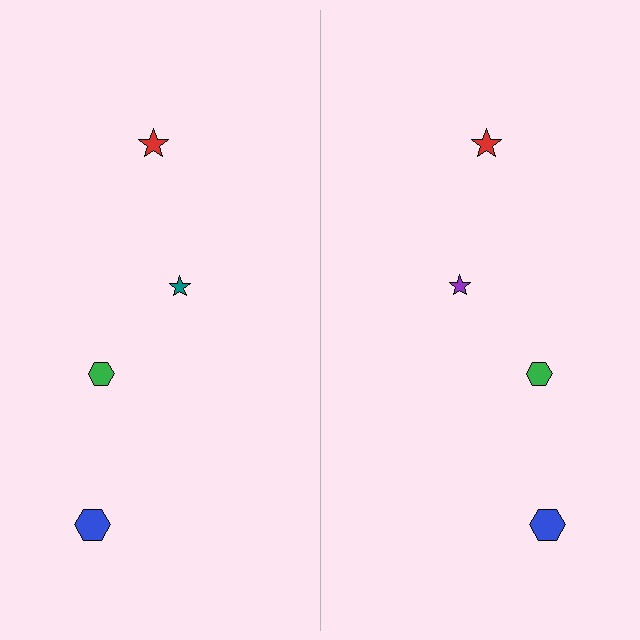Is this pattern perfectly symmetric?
No, the pattern is not perfectly symmetric. The purple star on the right side breaks the symmetry — its mirror counterpart is teal.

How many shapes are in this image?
There are 8 shapes in this image.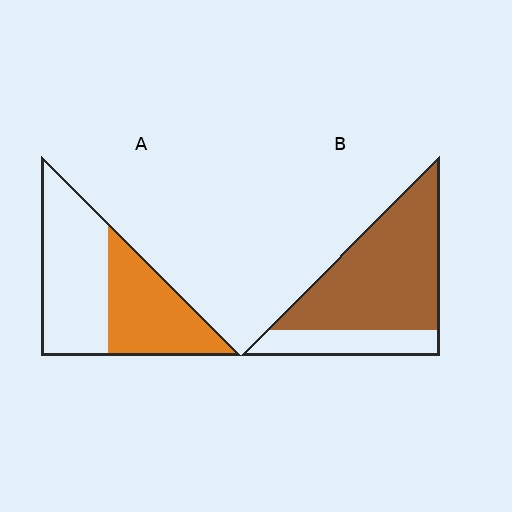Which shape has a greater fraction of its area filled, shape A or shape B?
Shape B.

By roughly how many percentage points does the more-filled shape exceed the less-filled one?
By roughly 30 percentage points (B over A).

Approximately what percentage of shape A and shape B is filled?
A is approximately 45% and B is approximately 75%.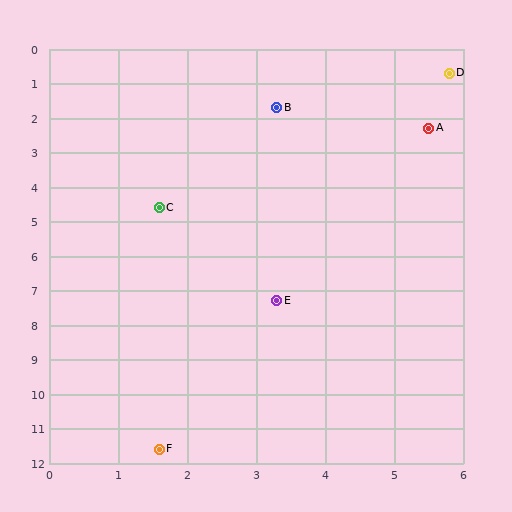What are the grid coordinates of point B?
Point B is at approximately (3.3, 1.7).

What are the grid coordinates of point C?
Point C is at approximately (1.6, 4.6).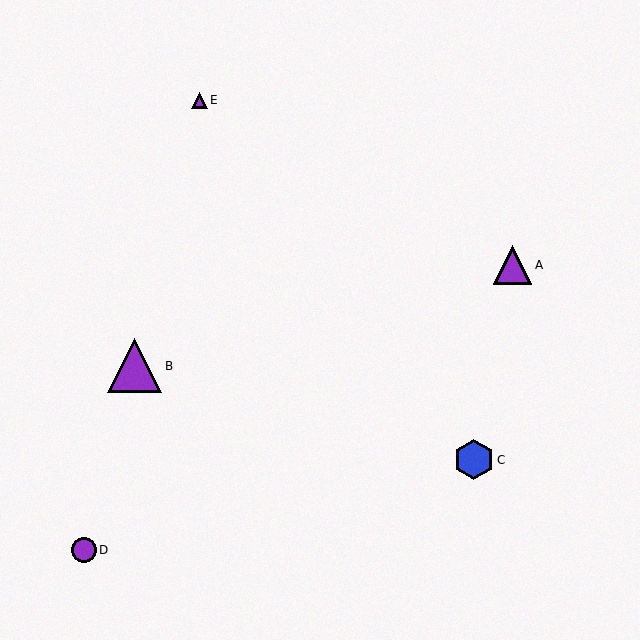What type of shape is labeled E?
Shape E is a purple triangle.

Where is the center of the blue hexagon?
The center of the blue hexagon is at (474, 460).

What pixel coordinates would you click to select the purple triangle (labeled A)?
Click at (513, 265) to select the purple triangle A.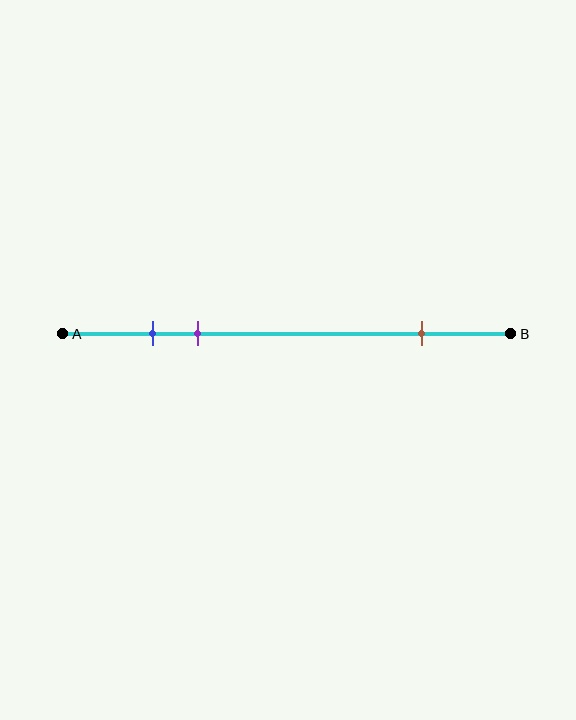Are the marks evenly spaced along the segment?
No, the marks are not evenly spaced.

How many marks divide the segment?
There are 3 marks dividing the segment.